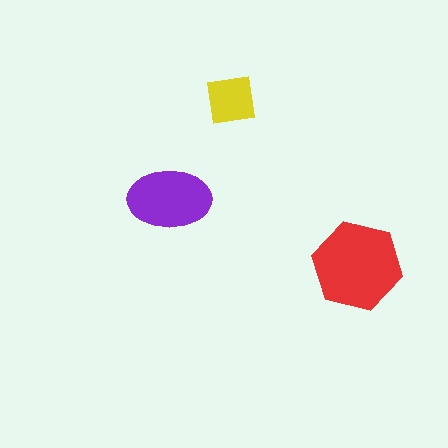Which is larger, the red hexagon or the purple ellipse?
The red hexagon.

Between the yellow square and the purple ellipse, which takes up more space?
The purple ellipse.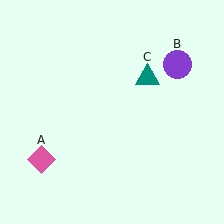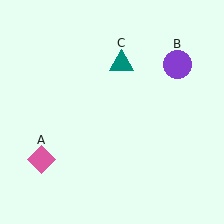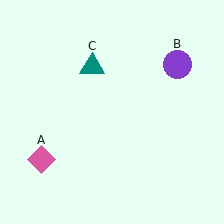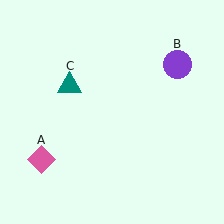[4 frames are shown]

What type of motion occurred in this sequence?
The teal triangle (object C) rotated counterclockwise around the center of the scene.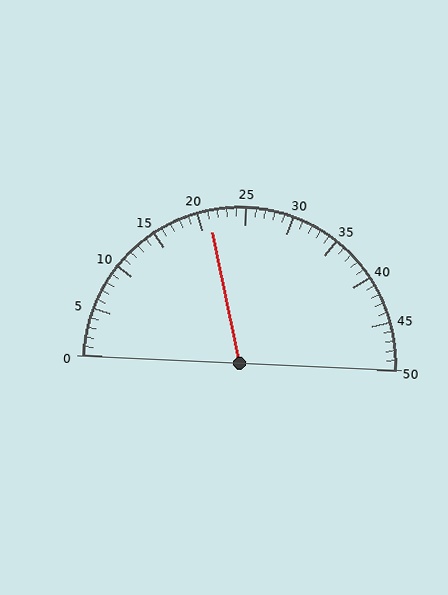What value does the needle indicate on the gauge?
The needle indicates approximately 21.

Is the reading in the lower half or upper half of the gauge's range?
The reading is in the lower half of the range (0 to 50).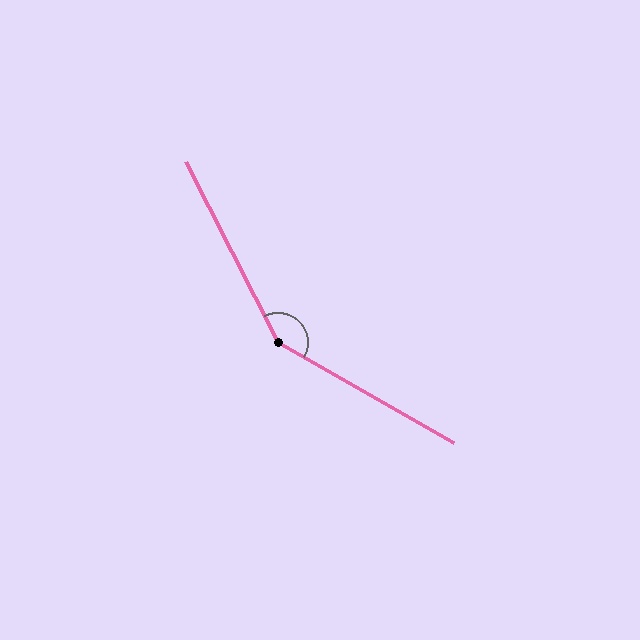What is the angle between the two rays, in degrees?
Approximately 147 degrees.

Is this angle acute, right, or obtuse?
It is obtuse.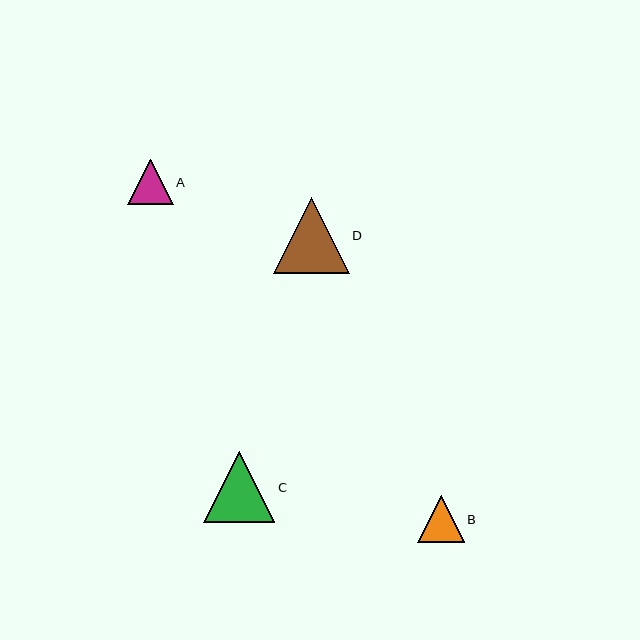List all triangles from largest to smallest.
From largest to smallest: D, C, B, A.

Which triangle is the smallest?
Triangle A is the smallest with a size of approximately 46 pixels.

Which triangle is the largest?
Triangle D is the largest with a size of approximately 76 pixels.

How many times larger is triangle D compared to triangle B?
Triangle D is approximately 1.6 times the size of triangle B.